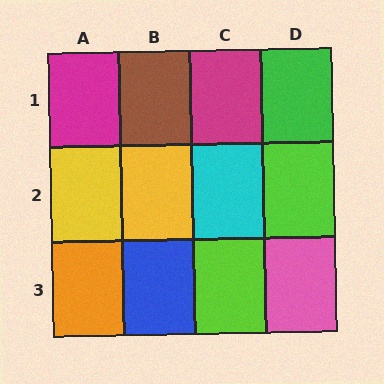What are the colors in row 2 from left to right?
Yellow, yellow, cyan, lime.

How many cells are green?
1 cell is green.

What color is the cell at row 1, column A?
Magenta.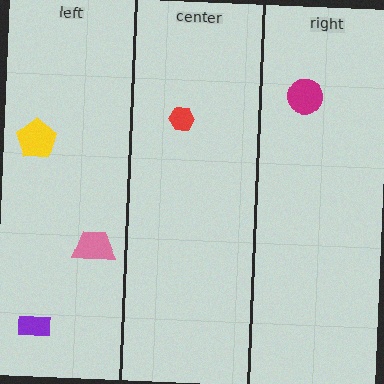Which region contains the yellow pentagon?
The left region.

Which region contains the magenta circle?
The right region.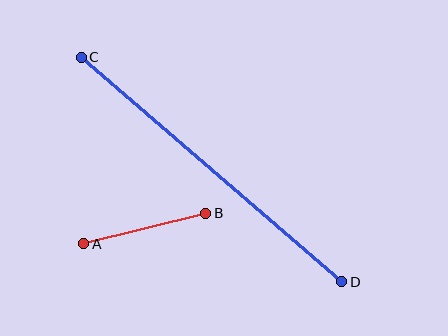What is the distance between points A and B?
The distance is approximately 126 pixels.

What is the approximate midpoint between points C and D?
The midpoint is at approximately (211, 169) pixels.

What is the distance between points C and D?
The distance is approximately 344 pixels.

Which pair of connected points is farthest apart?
Points C and D are farthest apart.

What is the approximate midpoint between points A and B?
The midpoint is at approximately (145, 229) pixels.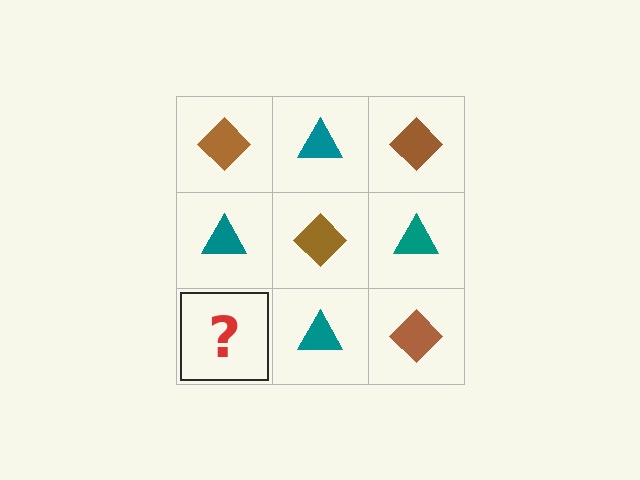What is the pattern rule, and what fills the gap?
The rule is that it alternates brown diamond and teal triangle in a checkerboard pattern. The gap should be filled with a brown diamond.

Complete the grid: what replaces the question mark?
The question mark should be replaced with a brown diamond.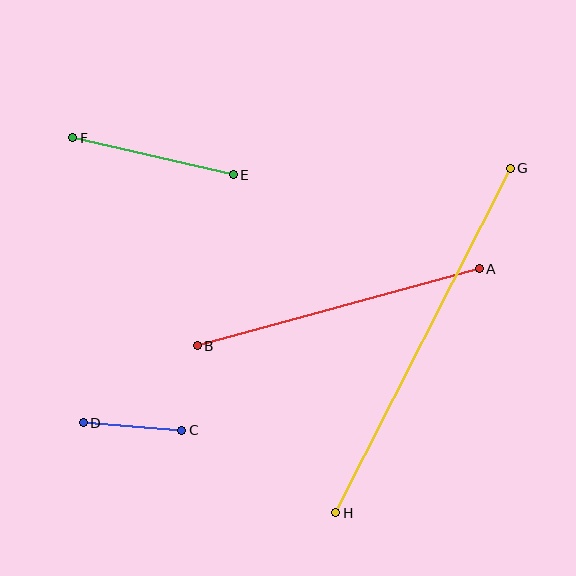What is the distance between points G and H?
The distance is approximately 386 pixels.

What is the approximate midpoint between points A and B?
The midpoint is at approximately (338, 307) pixels.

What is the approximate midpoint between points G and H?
The midpoint is at approximately (423, 341) pixels.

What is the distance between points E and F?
The distance is approximately 165 pixels.